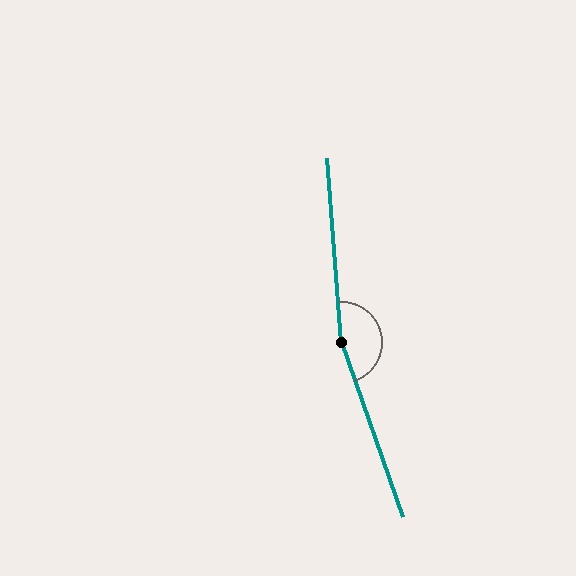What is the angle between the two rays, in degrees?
Approximately 165 degrees.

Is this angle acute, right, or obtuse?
It is obtuse.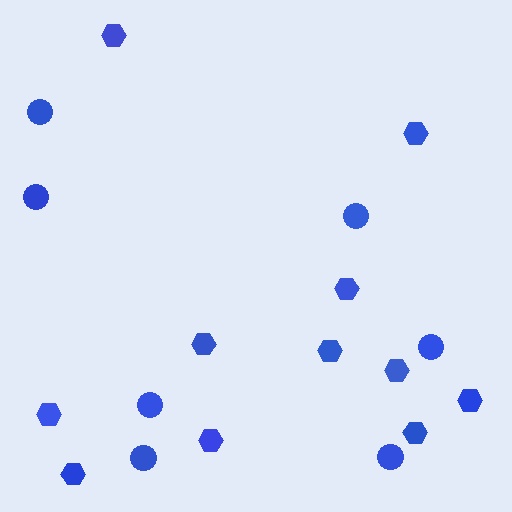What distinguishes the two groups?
There are 2 groups: one group of hexagons (11) and one group of circles (7).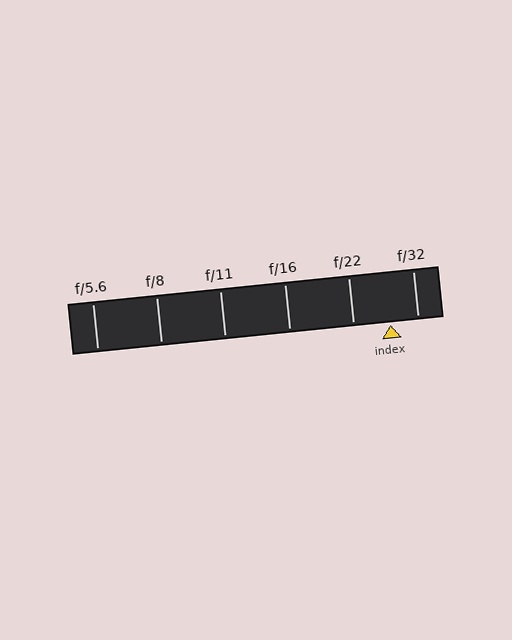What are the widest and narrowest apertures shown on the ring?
The widest aperture shown is f/5.6 and the narrowest is f/32.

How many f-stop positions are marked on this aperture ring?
There are 6 f-stop positions marked.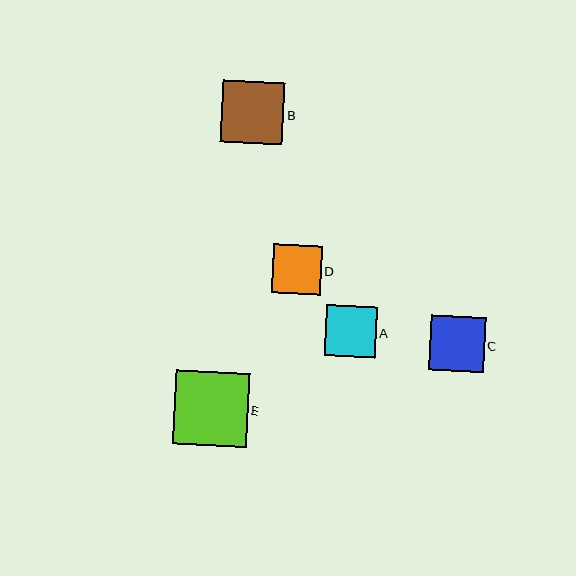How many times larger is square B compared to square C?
Square B is approximately 1.1 times the size of square C.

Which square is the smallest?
Square D is the smallest with a size of approximately 49 pixels.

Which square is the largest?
Square E is the largest with a size of approximately 74 pixels.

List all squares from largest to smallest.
From largest to smallest: E, B, C, A, D.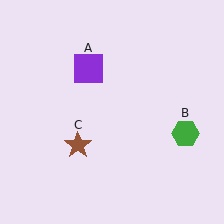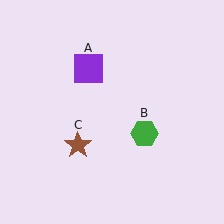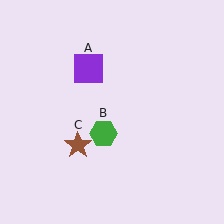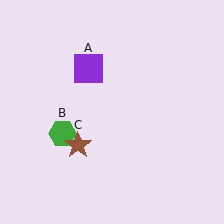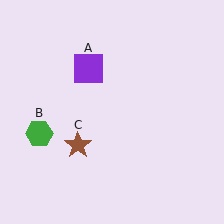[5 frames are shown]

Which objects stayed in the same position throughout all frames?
Purple square (object A) and brown star (object C) remained stationary.